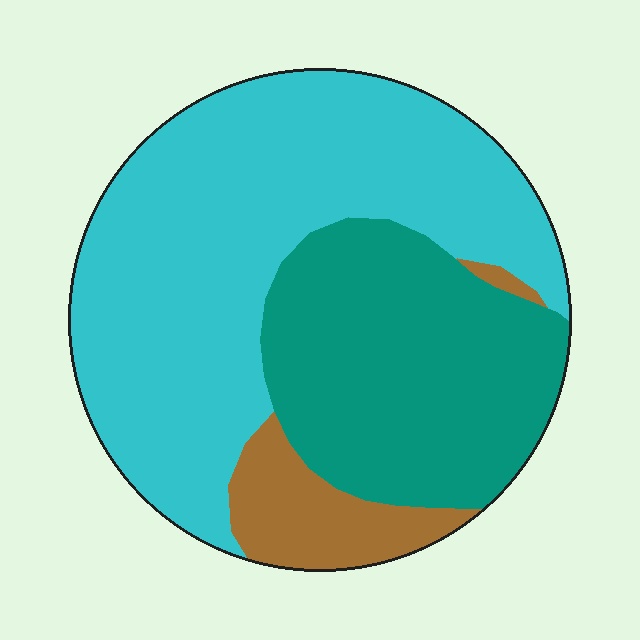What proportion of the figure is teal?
Teal takes up about one third (1/3) of the figure.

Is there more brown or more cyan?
Cyan.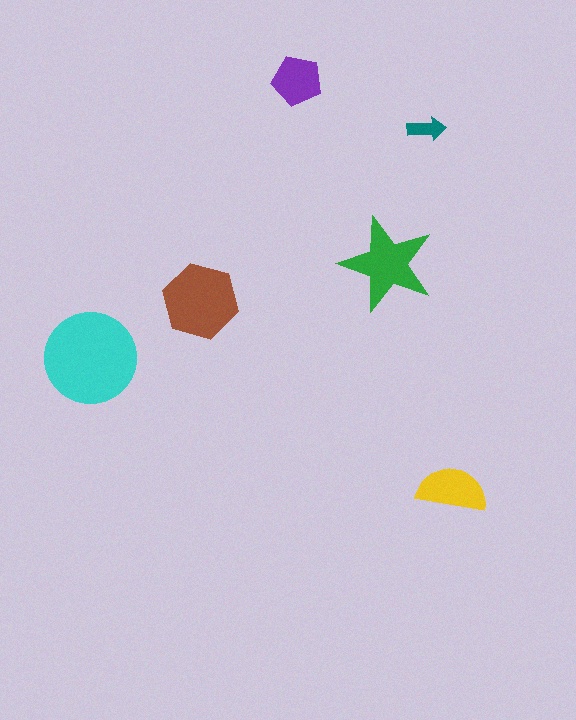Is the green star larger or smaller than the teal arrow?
Larger.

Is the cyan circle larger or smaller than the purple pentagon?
Larger.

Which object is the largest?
The cyan circle.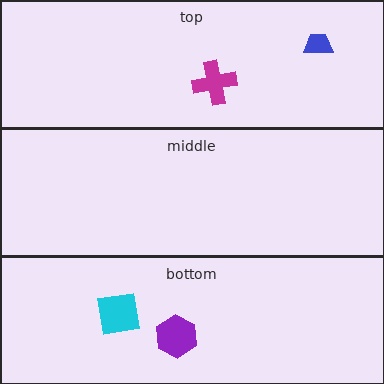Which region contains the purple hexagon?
The bottom region.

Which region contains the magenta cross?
The top region.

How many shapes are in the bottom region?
2.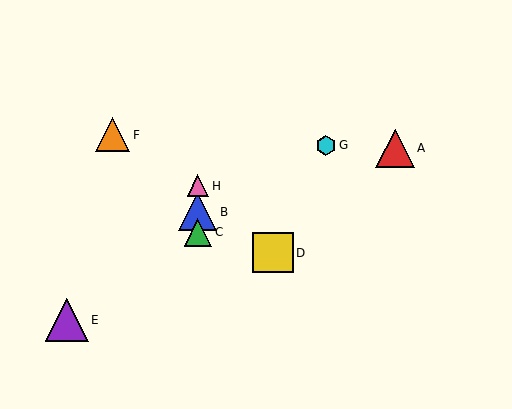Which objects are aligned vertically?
Objects B, C, H are aligned vertically.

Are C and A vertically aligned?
No, C is at x≈198 and A is at x≈395.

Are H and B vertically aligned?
Yes, both are at x≈198.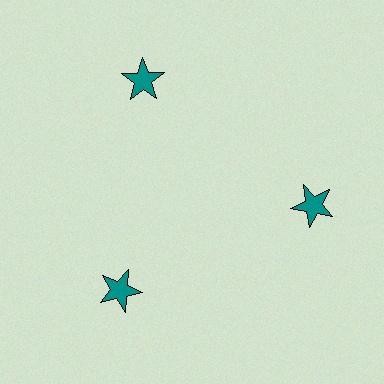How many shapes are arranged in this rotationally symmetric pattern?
There are 3 shapes, arranged in 3 groups of 1.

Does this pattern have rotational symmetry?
Yes, this pattern has 3-fold rotational symmetry. It looks the same after rotating 120 degrees around the center.